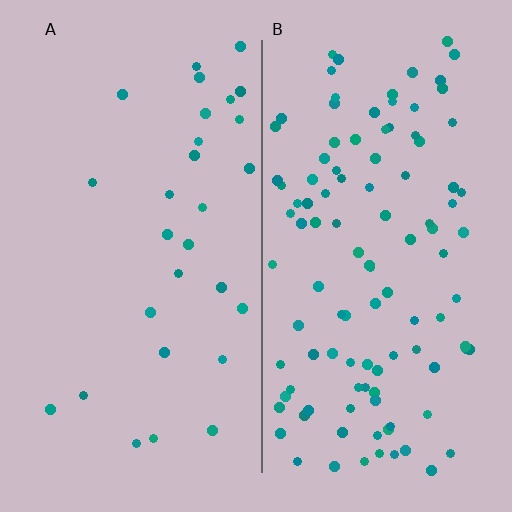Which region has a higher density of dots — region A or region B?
B (the right).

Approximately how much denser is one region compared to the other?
Approximately 3.8× — region B over region A.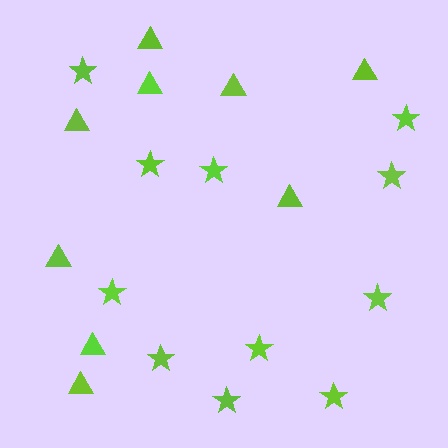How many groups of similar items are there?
There are 2 groups: one group of triangles (9) and one group of stars (11).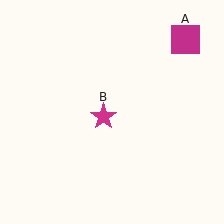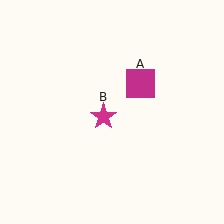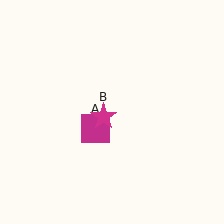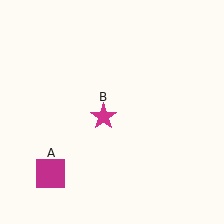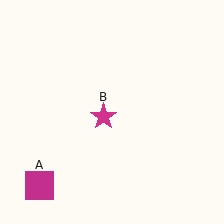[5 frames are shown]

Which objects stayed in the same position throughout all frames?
Magenta star (object B) remained stationary.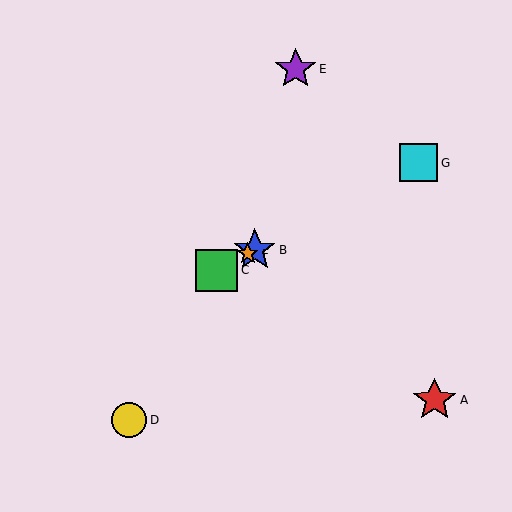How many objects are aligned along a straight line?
4 objects (B, C, F, G) are aligned along a straight line.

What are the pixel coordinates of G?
Object G is at (419, 163).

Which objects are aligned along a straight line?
Objects B, C, F, G are aligned along a straight line.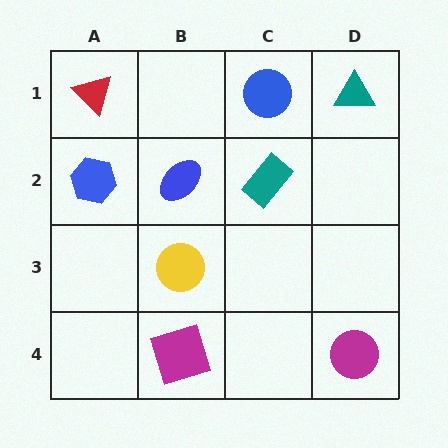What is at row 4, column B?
A magenta square.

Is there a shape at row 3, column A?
No, that cell is empty.